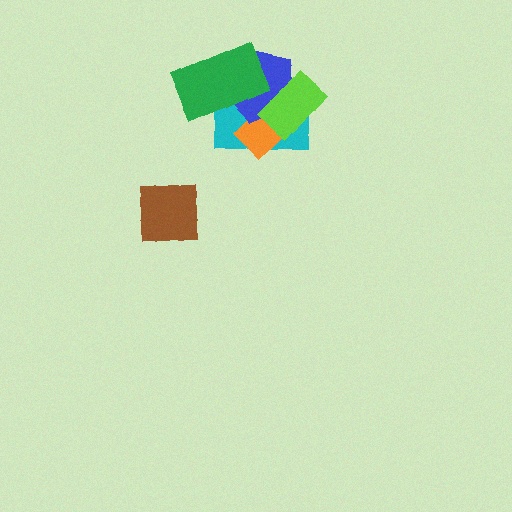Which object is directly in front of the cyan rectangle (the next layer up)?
The orange diamond is directly in front of the cyan rectangle.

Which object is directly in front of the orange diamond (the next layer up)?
The blue pentagon is directly in front of the orange diamond.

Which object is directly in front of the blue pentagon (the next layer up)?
The lime rectangle is directly in front of the blue pentagon.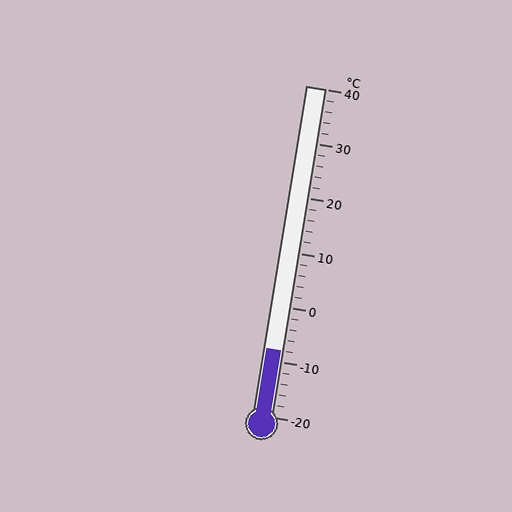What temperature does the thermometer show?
The thermometer shows approximately -8°C.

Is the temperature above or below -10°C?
The temperature is above -10°C.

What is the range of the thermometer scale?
The thermometer scale ranges from -20°C to 40°C.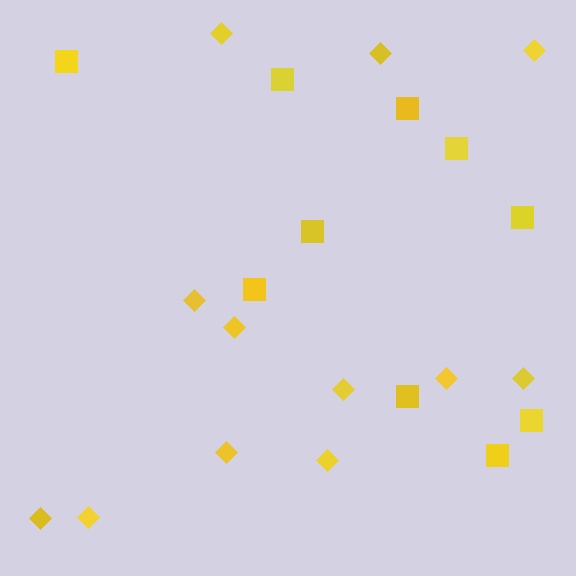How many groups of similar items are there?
There are 2 groups: one group of squares (10) and one group of diamonds (12).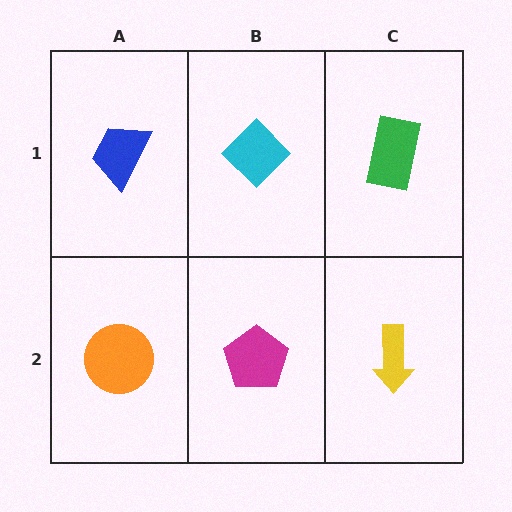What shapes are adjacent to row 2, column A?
A blue trapezoid (row 1, column A), a magenta pentagon (row 2, column B).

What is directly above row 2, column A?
A blue trapezoid.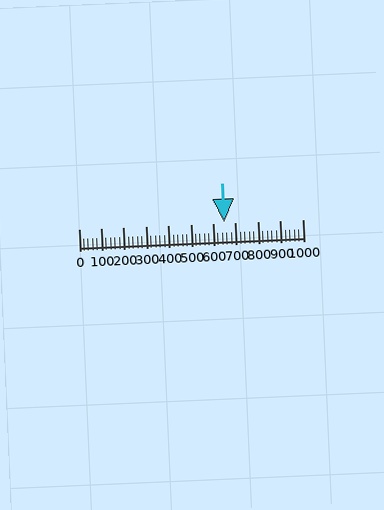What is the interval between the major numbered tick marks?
The major tick marks are spaced 100 units apart.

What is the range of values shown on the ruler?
The ruler shows values from 0 to 1000.